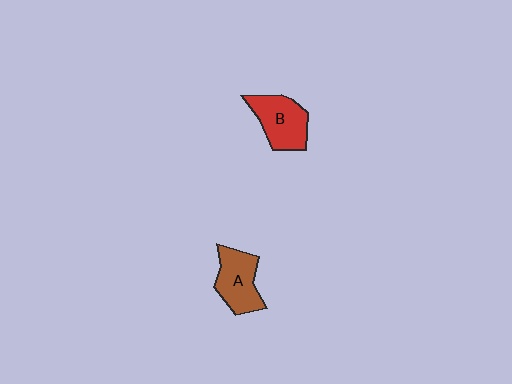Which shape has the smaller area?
Shape A (brown).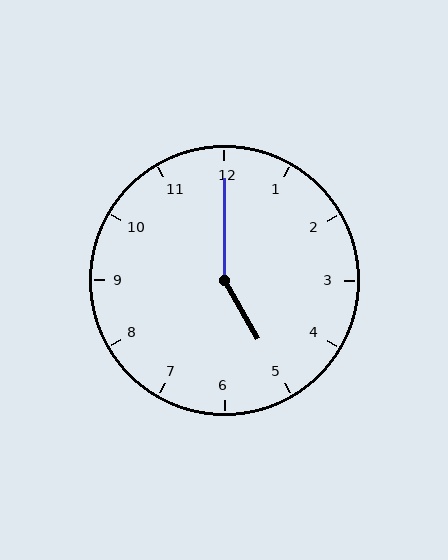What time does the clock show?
5:00.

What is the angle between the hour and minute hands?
Approximately 150 degrees.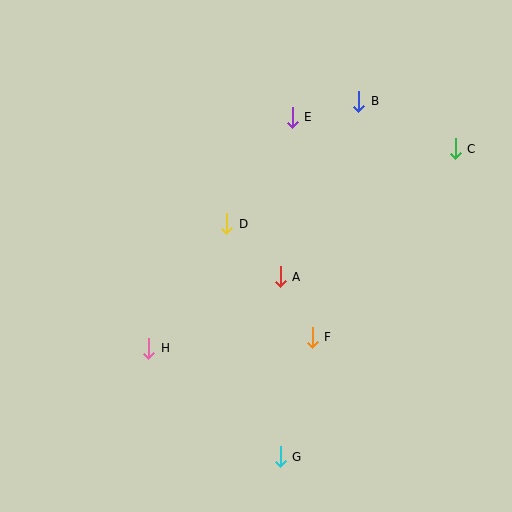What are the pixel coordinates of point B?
Point B is at (359, 101).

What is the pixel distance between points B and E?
The distance between B and E is 69 pixels.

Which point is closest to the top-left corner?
Point E is closest to the top-left corner.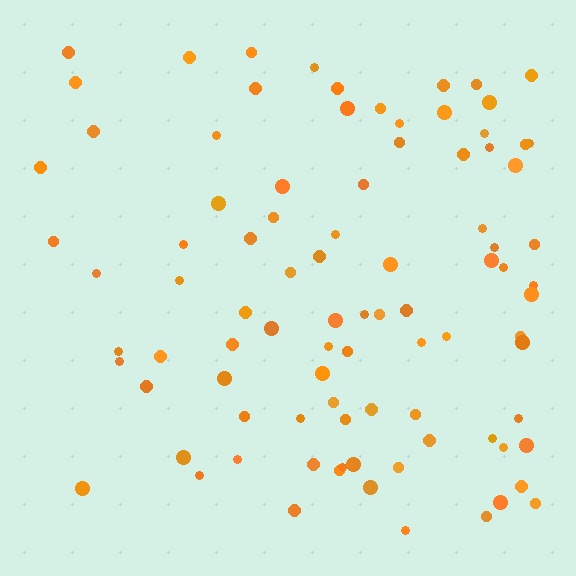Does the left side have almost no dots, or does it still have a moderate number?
Still a moderate number, just noticeably fewer than the right.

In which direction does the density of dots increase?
From left to right, with the right side densest.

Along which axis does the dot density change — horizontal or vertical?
Horizontal.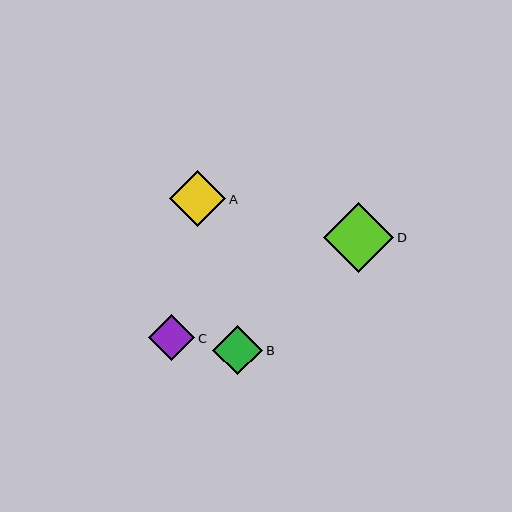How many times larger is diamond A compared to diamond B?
Diamond A is approximately 1.1 times the size of diamond B.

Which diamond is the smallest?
Diamond C is the smallest with a size of approximately 46 pixels.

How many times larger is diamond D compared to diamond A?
Diamond D is approximately 1.3 times the size of diamond A.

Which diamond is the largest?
Diamond D is the largest with a size of approximately 71 pixels.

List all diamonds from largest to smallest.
From largest to smallest: D, A, B, C.